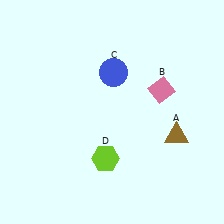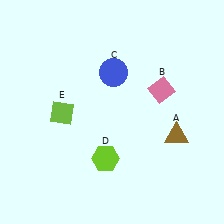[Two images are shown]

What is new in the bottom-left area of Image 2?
A lime diamond (E) was added in the bottom-left area of Image 2.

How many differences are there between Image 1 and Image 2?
There is 1 difference between the two images.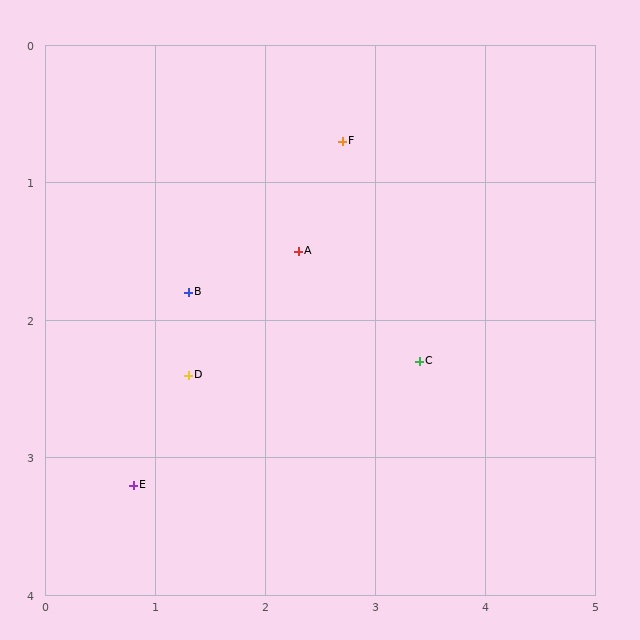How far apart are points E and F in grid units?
Points E and F are about 3.1 grid units apart.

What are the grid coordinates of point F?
Point F is at approximately (2.7, 0.7).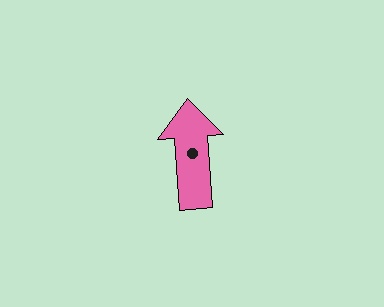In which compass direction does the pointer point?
North.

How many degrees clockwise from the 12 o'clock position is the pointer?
Approximately 356 degrees.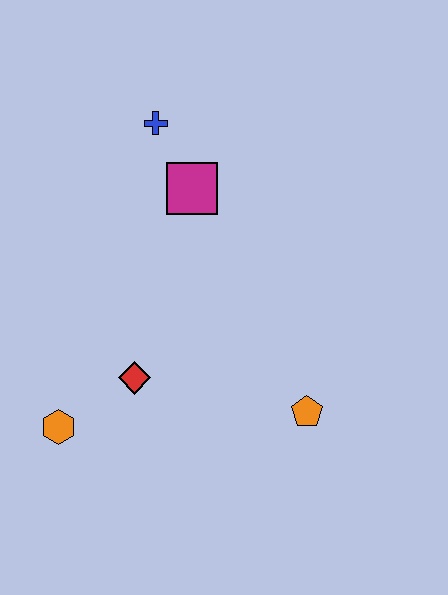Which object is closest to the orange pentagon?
The red diamond is closest to the orange pentagon.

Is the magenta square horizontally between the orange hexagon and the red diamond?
No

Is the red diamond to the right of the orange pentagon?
No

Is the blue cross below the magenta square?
No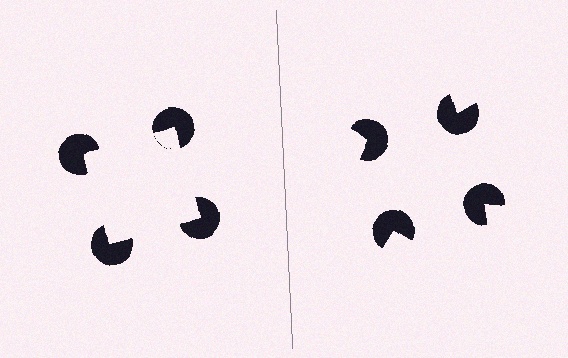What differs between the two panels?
The pac-man discs are positioned identically on both sides; only the wedge orientations differ. On the left they align to a square; on the right they are misaligned.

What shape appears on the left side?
An illusory square.